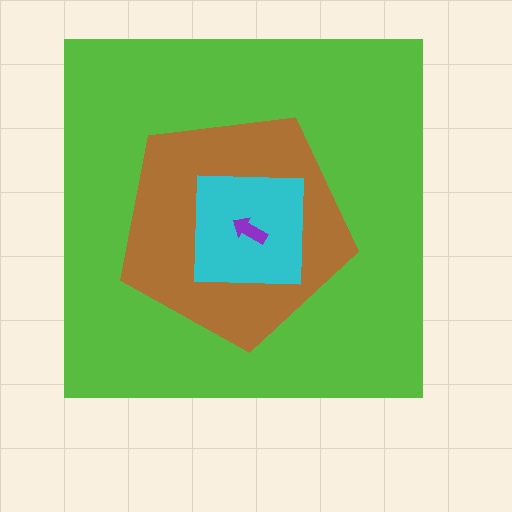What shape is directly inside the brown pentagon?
The cyan square.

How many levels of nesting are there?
4.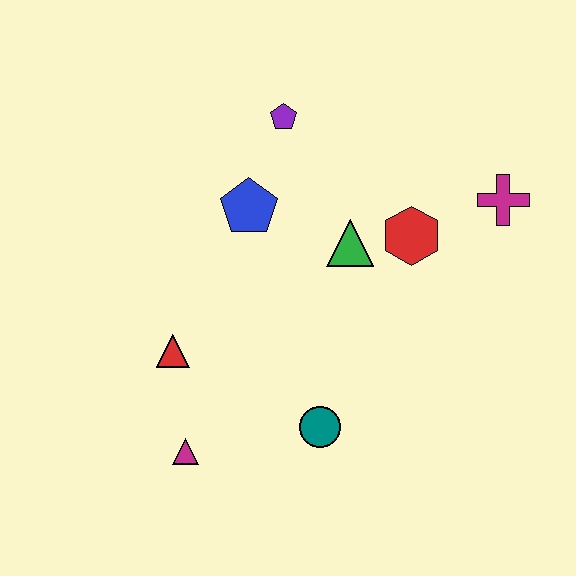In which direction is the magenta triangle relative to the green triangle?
The magenta triangle is below the green triangle.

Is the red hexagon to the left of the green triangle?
No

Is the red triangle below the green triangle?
Yes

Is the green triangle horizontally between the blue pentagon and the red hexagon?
Yes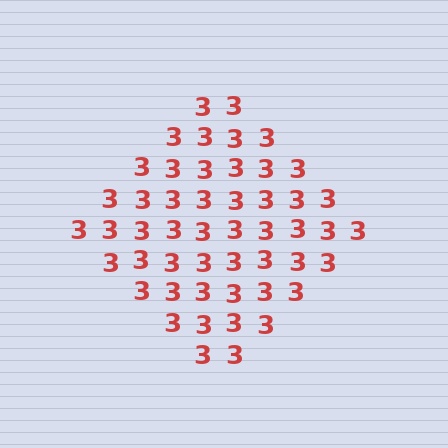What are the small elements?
The small elements are digit 3's.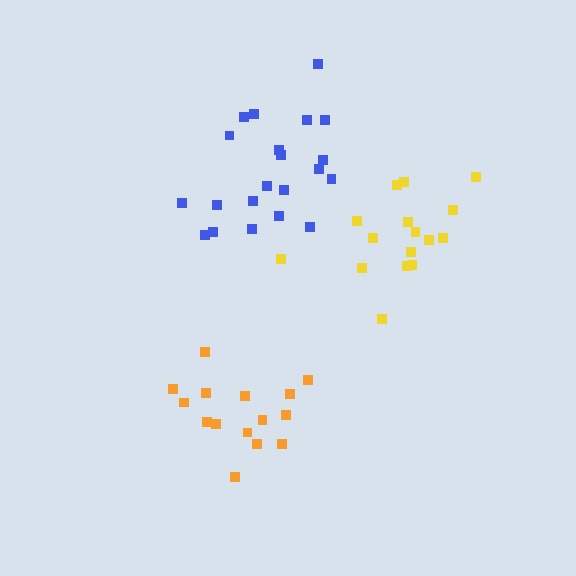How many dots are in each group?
Group 1: 16 dots, Group 2: 15 dots, Group 3: 21 dots (52 total).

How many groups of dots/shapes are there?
There are 3 groups.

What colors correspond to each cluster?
The clusters are colored: yellow, orange, blue.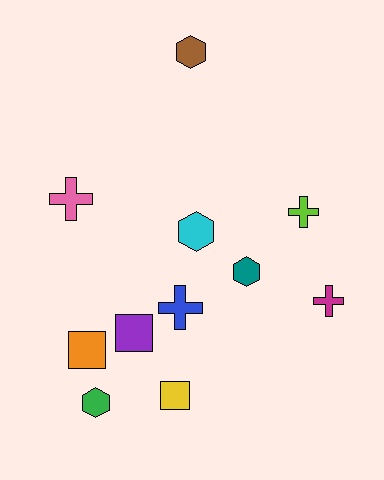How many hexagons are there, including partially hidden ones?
There are 4 hexagons.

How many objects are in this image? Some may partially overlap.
There are 11 objects.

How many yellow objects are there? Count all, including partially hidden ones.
There is 1 yellow object.